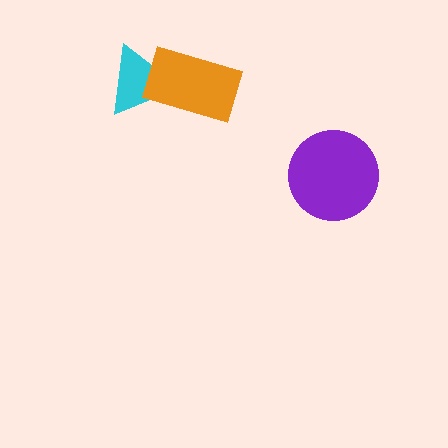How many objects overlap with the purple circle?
0 objects overlap with the purple circle.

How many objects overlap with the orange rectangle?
1 object overlaps with the orange rectangle.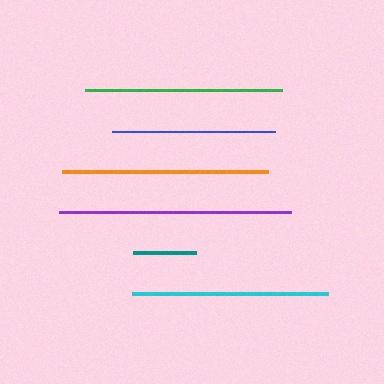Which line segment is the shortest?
The teal line is the shortest at approximately 63 pixels.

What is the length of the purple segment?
The purple segment is approximately 232 pixels long.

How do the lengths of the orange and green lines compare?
The orange and green lines are approximately the same length.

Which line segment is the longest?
The purple line is the longest at approximately 232 pixels.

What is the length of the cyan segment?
The cyan segment is approximately 196 pixels long.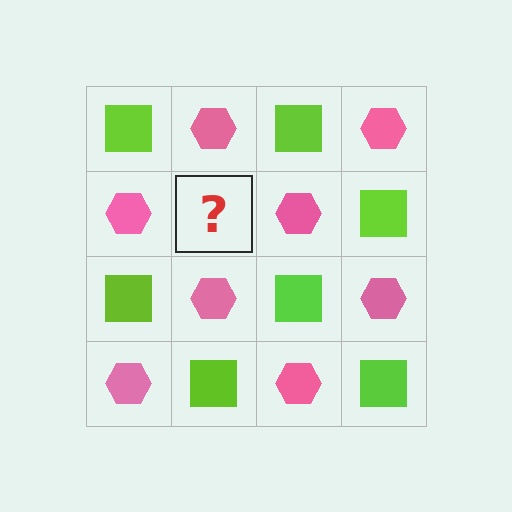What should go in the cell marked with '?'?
The missing cell should contain a lime square.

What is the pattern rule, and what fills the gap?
The rule is that it alternates lime square and pink hexagon in a checkerboard pattern. The gap should be filled with a lime square.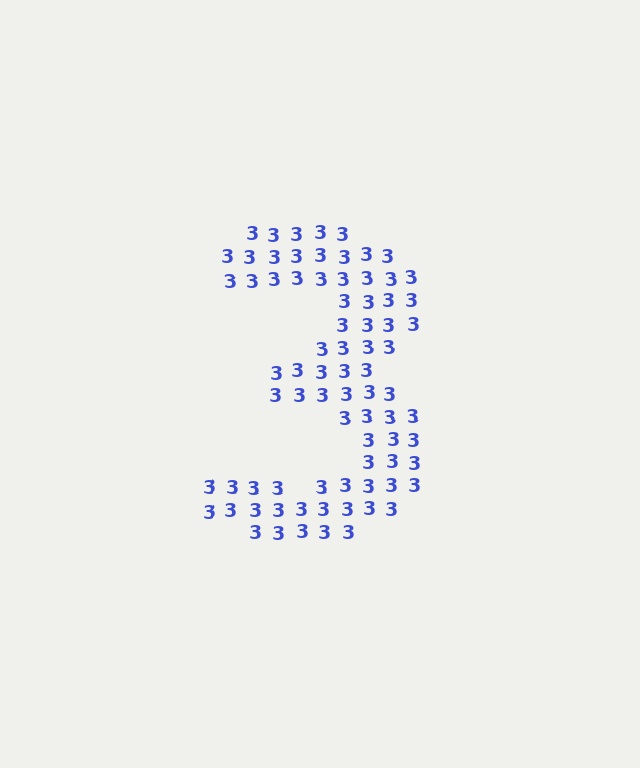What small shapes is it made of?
It is made of small digit 3's.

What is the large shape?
The large shape is the digit 3.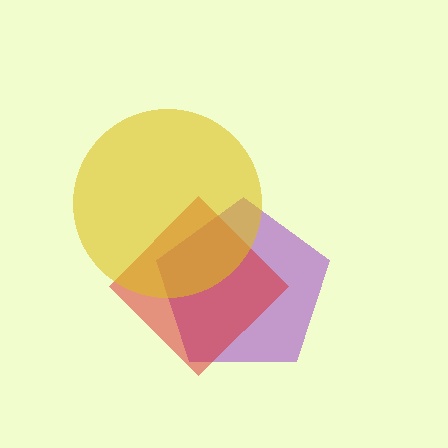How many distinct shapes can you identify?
There are 3 distinct shapes: a purple pentagon, a red diamond, a yellow circle.